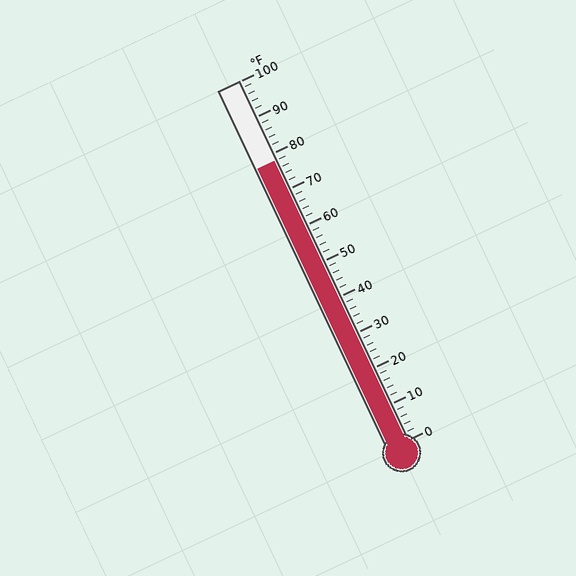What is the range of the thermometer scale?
The thermometer scale ranges from 0°F to 100°F.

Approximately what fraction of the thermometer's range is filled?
The thermometer is filled to approximately 80% of its range.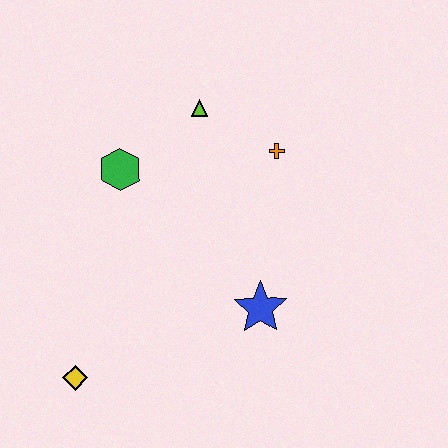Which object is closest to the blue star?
The orange cross is closest to the blue star.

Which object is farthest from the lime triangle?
The yellow diamond is farthest from the lime triangle.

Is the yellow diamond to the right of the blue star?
No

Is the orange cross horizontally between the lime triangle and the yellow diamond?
No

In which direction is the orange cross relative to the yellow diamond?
The orange cross is above the yellow diamond.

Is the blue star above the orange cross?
No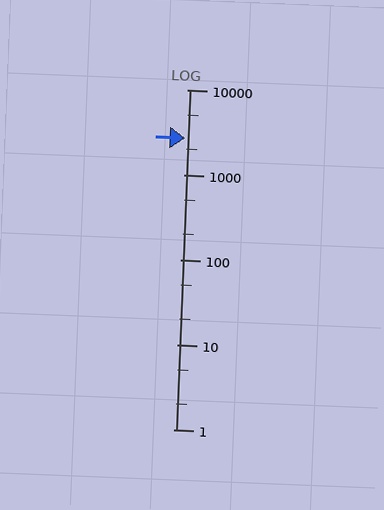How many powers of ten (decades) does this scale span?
The scale spans 4 decades, from 1 to 10000.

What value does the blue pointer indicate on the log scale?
The pointer indicates approximately 2700.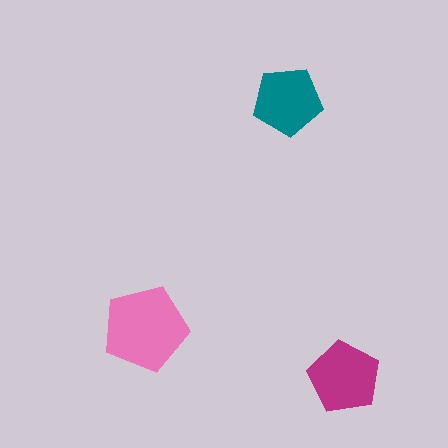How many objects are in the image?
There are 3 objects in the image.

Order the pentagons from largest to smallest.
the pink one, the magenta one, the teal one.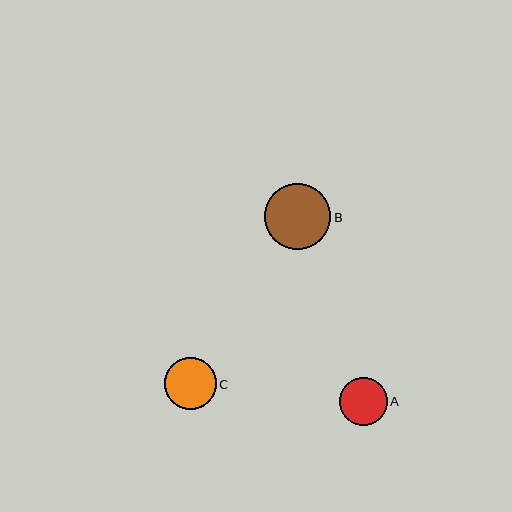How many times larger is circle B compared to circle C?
Circle B is approximately 1.3 times the size of circle C.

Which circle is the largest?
Circle B is the largest with a size of approximately 66 pixels.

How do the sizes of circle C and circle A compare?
Circle C and circle A are approximately the same size.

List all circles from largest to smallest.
From largest to smallest: B, C, A.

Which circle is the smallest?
Circle A is the smallest with a size of approximately 47 pixels.